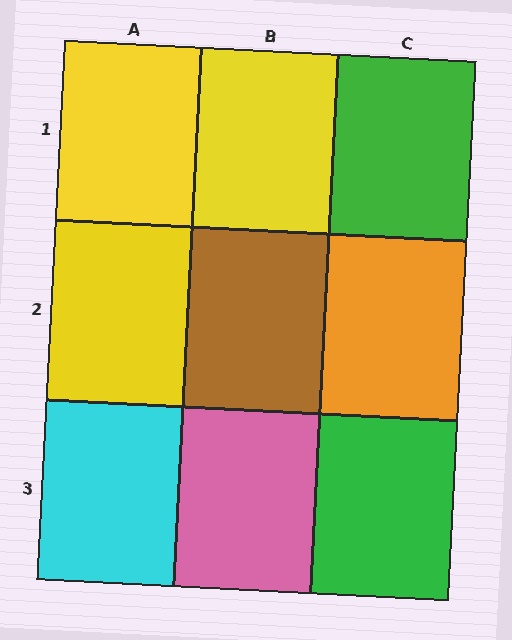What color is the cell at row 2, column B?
Brown.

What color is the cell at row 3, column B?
Pink.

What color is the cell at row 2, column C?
Orange.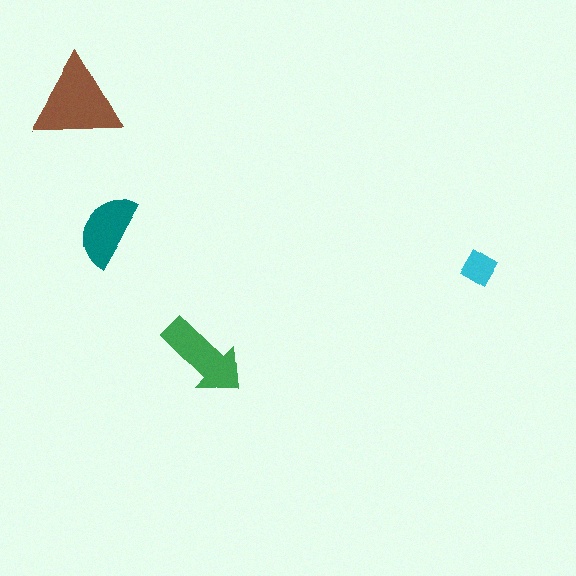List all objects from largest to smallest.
The brown triangle, the green arrow, the teal semicircle, the cyan diamond.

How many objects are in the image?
There are 4 objects in the image.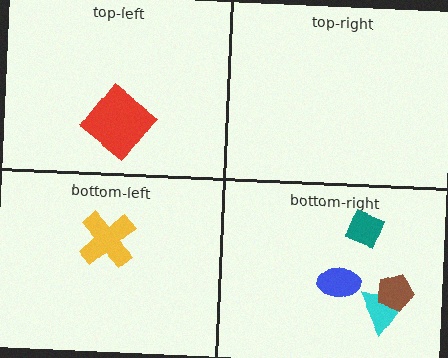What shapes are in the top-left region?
The red diamond.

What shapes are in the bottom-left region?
The yellow cross.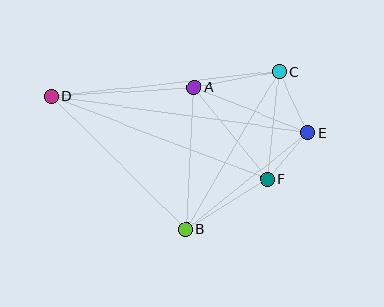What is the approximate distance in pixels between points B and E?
The distance between B and E is approximately 156 pixels.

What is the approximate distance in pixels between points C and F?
The distance between C and F is approximately 108 pixels.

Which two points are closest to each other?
Points E and F are closest to each other.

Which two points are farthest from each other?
Points D and E are farthest from each other.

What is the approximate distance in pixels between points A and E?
The distance between A and E is approximately 123 pixels.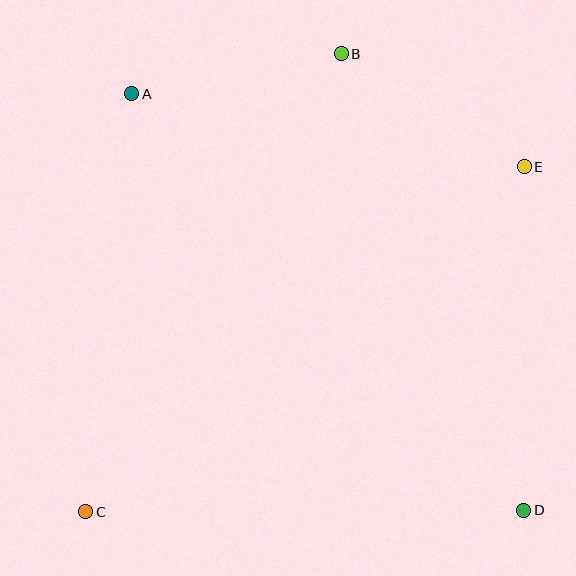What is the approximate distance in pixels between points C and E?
The distance between C and E is approximately 558 pixels.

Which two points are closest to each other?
Points A and B are closest to each other.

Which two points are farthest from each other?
Points A and D are farthest from each other.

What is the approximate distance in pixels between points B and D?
The distance between B and D is approximately 492 pixels.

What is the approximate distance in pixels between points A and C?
The distance between A and C is approximately 420 pixels.